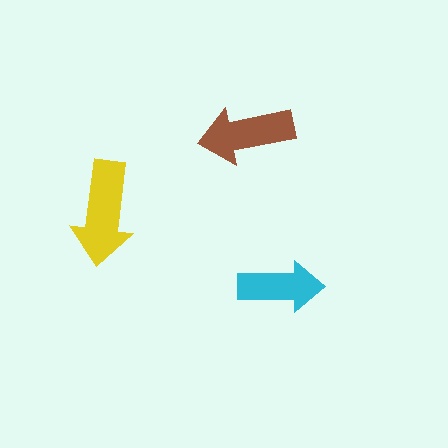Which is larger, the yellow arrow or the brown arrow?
The yellow one.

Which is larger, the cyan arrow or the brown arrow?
The brown one.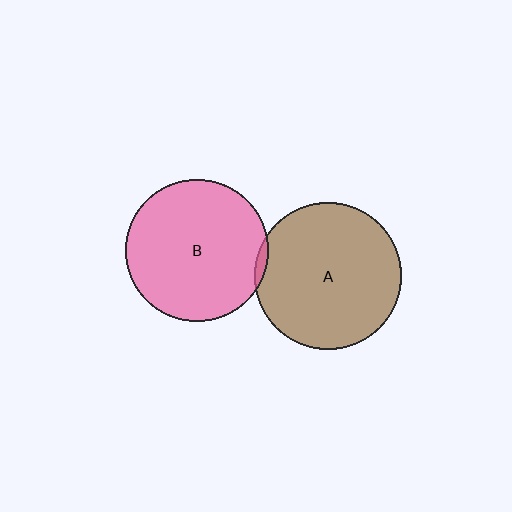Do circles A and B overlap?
Yes.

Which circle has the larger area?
Circle A (brown).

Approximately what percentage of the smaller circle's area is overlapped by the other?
Approximately 5%.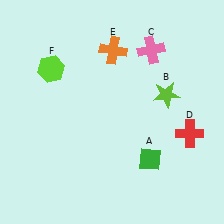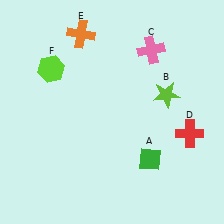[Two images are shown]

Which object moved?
The orange cross (E) moved left.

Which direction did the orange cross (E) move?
The orange cross (E) moved left.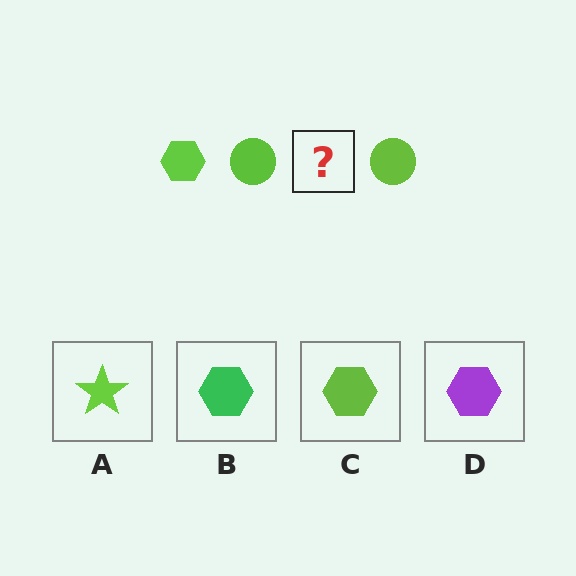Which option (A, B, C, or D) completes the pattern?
C.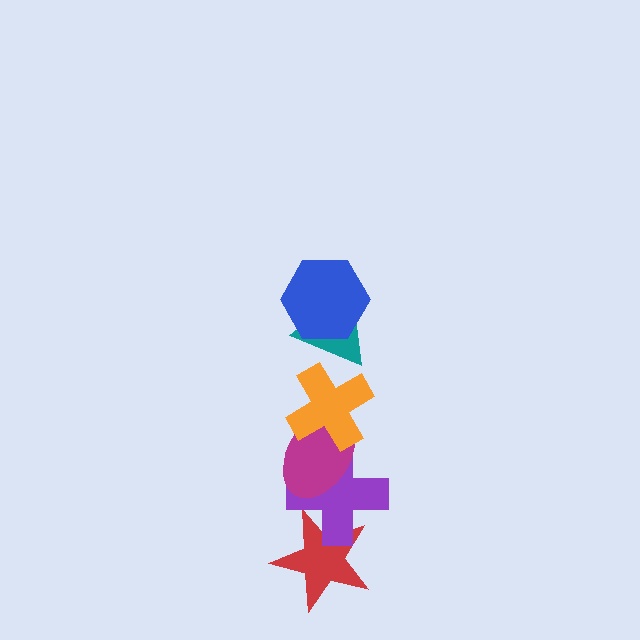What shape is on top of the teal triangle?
The blue hexagon is on top of the teal triangle.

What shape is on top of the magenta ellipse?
The orange cross is on top of the magenta ellipse.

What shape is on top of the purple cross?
The magenta ellipse is on top of the purple cross.